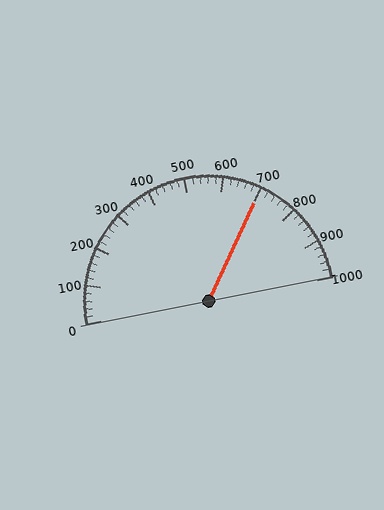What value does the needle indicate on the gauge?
The needle indicates approximately 700.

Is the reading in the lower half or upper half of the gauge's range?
The reading is in the upper half of the range (0 to 1000).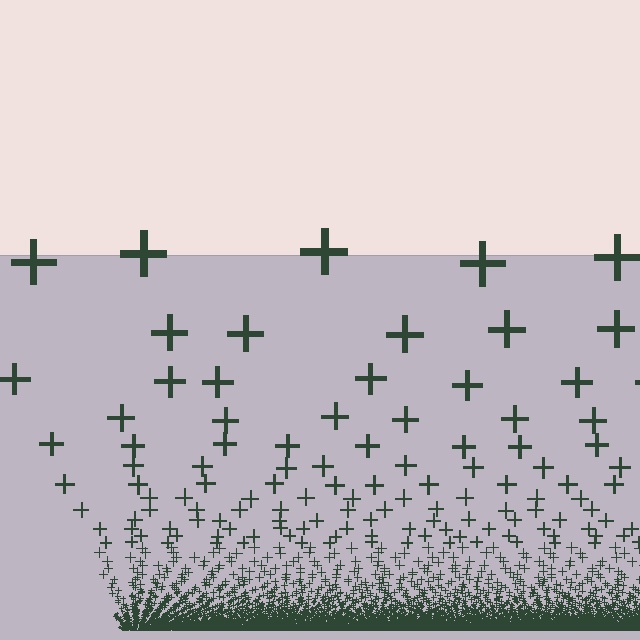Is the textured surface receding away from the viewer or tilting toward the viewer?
The surface appears to tilt toward the viewer. Texture elements get larger and sparser toward the top.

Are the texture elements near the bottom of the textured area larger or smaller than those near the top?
Smaller. The gradient is inverted — elements near the bottom are smaller and denser.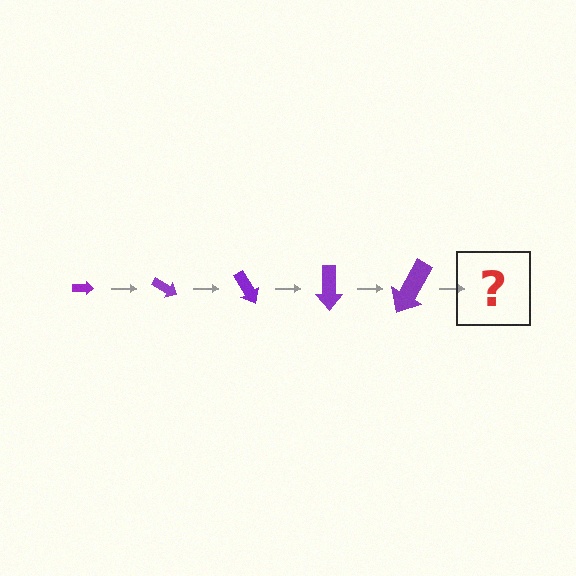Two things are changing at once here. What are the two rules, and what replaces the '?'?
The two rules are that the arrow grows larger each step and it rotates 30 degrees each step. The '?' should be an arrow, larger than the previous one and rotated 150 degrees from the start.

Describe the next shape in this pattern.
It should be an arrow, larger than the previous one and rotated 150 degrees from the start.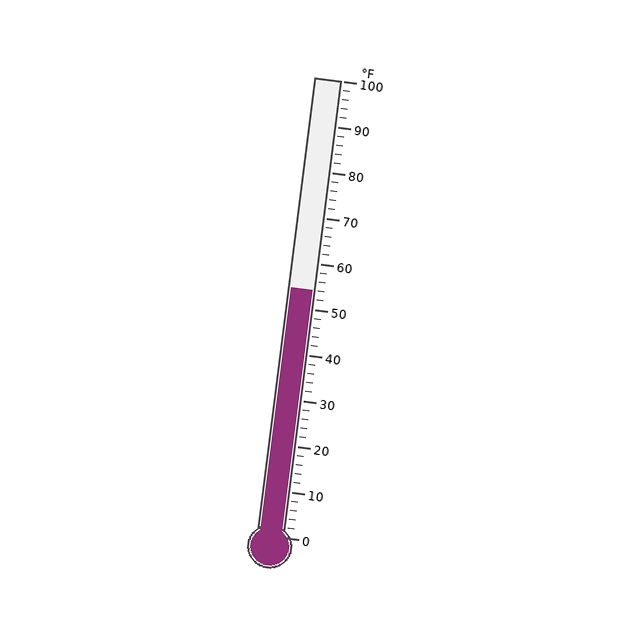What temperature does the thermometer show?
The thermometer shows approximately 54°F.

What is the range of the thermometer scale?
The thermometer scale ranges from 0°F to 100°F.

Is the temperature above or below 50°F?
The temperature is above 50°F.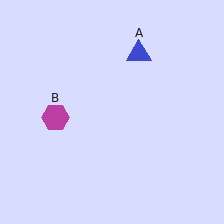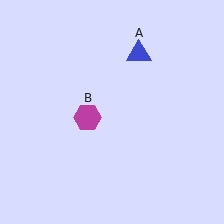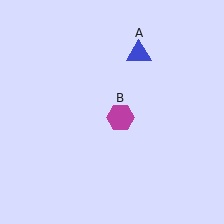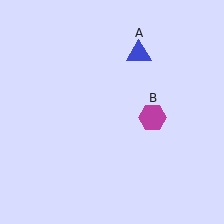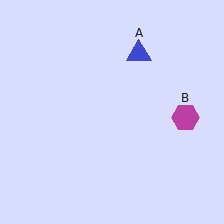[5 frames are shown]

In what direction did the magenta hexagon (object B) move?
The magenta hexagon (object B) moved right.